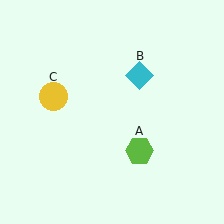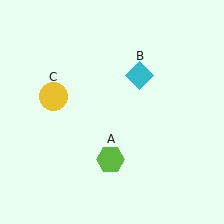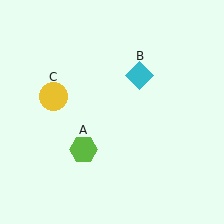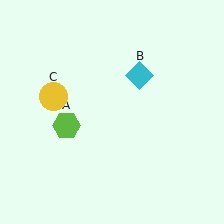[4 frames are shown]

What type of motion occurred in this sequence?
The lime hexagon (object A) rotated clockwise around the center of the scene.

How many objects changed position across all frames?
1 object changed position: lime hexagon (object A).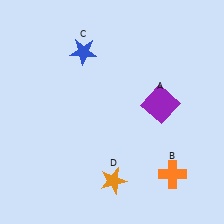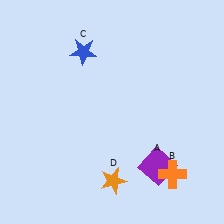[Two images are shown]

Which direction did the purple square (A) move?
The purple square (A) moved down.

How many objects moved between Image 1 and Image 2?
1 object moved between the two images.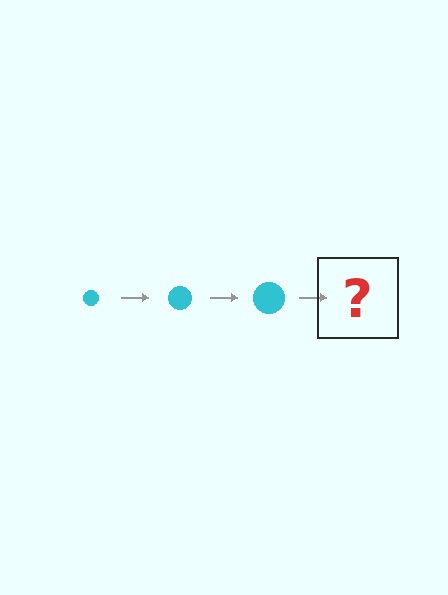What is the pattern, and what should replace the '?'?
The pattern is that the circle gets progressively larger each step. The '?' should be a cyan circle, larger than the previous one.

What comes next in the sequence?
The next element should be a cyan circle, larger than the previous one.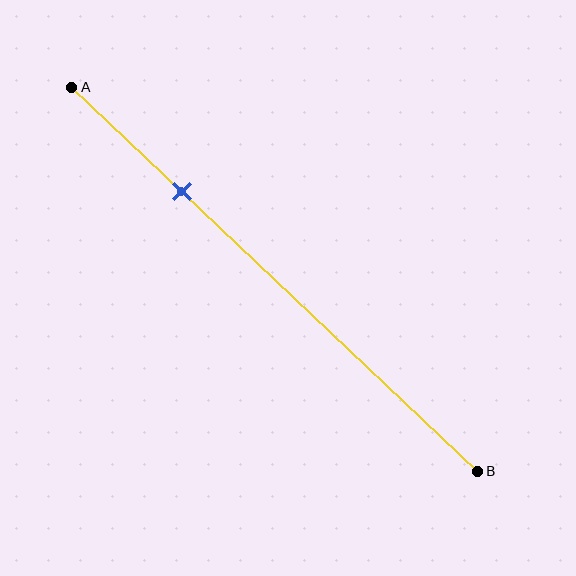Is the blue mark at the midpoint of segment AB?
No, the mark is at about 25% from A, not at the 50% midpoint.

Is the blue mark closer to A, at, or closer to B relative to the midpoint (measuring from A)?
The blue mark is closer to point A than the midpoint of segment AB.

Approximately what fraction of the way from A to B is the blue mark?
The blue mark is approximately 25% of the way from A to B.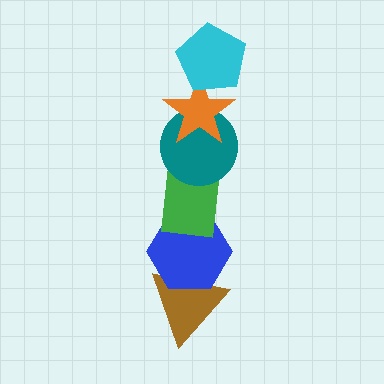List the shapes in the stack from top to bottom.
From top to bottom: the cyan pentagon, the orange star, the teal circle, the green rectangle, the blue hexagon, the brown triangle.